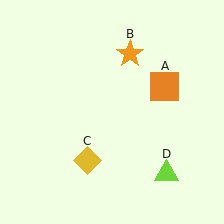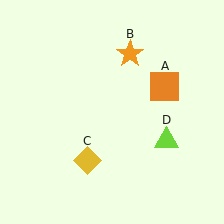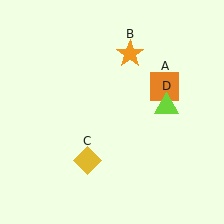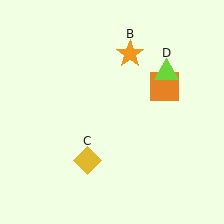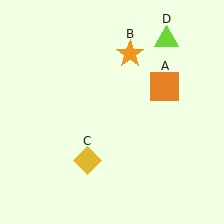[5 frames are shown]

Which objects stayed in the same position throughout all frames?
Orange square (object A) and orange star (object B) and yellow diamond (object C) remained stationary.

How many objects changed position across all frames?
1 object changed position: lime triangle (object D).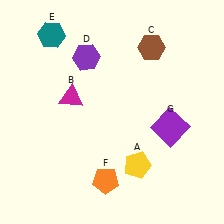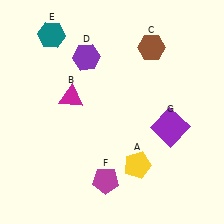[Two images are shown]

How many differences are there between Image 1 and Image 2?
There is 1 difference between the two images.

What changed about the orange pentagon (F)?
In Image 1, F is orange. In Image 2, it changed to magenta.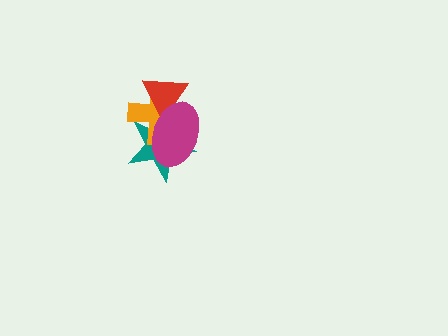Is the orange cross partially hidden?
Yes, it is partially covered by another shape.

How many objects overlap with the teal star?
3 objects overlap with the teal star.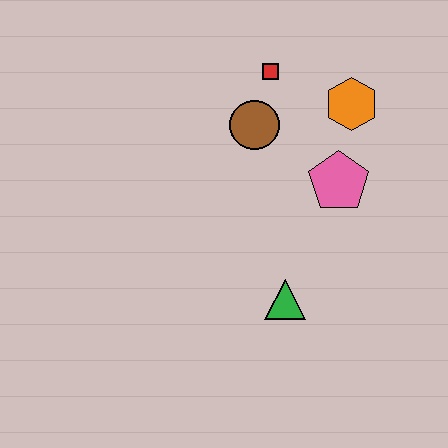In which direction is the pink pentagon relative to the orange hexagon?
The pink pentagon is below the orange hexagon.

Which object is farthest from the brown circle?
The green triangle is farthest from the brown circle.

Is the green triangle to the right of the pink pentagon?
No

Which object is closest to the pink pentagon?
The orange hexagon is closest to the pink pentagon.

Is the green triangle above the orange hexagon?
No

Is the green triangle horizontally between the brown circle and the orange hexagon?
Yes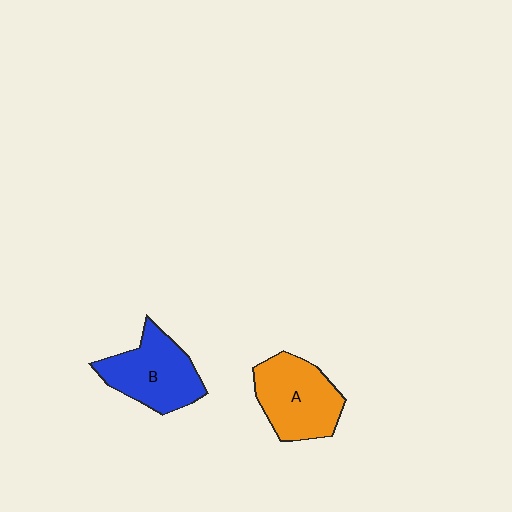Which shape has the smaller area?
Shape B (blue).